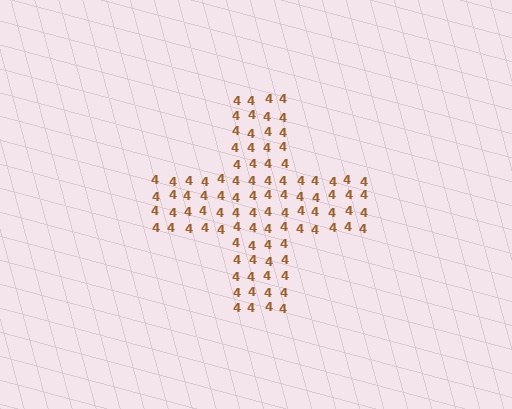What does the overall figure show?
The overall figure shows a cross.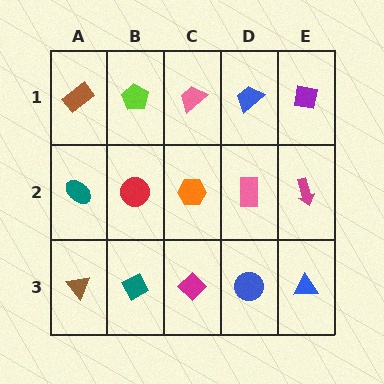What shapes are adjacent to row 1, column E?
A magenta arrow (row 2, column E), a blue trapezoid (row 1, column D).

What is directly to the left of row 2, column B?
A teal ellipse.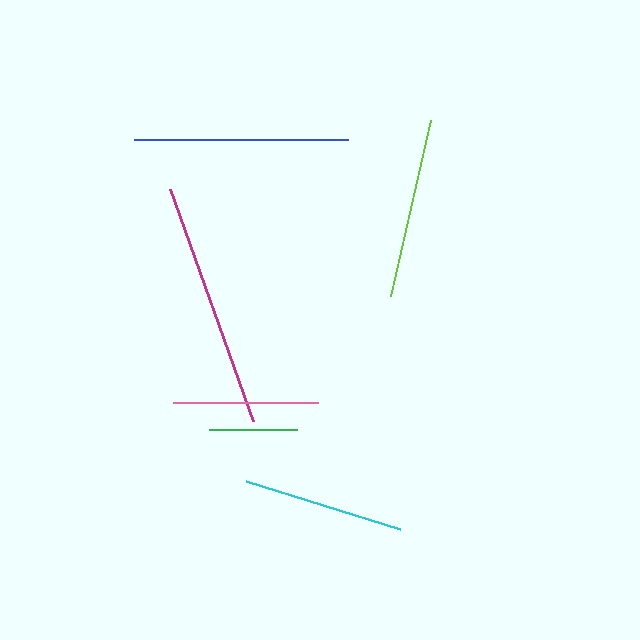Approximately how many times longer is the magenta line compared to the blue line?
The magenta line is approximately 1.2 times the length of the blue line.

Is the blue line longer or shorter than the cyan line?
The blue line is longer than the cyan line.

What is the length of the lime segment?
The lime segment is approximately 181 pixels long.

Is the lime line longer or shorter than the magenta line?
The magenta line is longer than the lime line.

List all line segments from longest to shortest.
From longest to shortest: magenta, blue, lime, cyan, pink, green.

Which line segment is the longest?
The magenta line is the longest at approximately 246 pixels.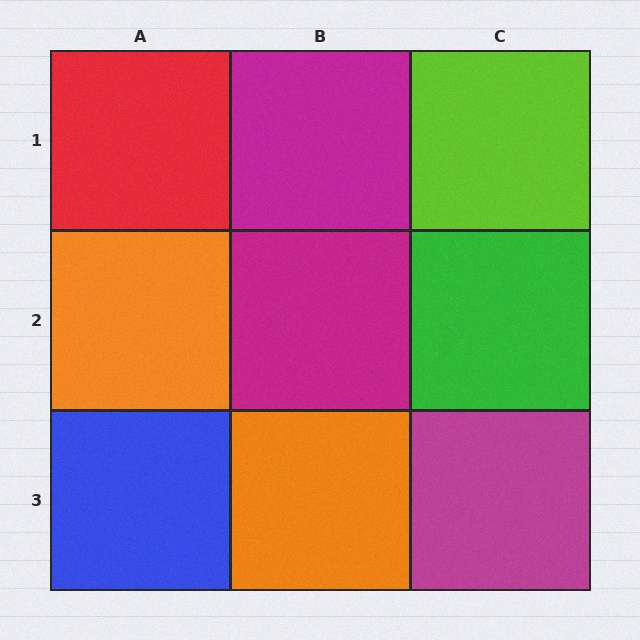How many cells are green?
1 cell is green.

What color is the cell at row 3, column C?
Magenta.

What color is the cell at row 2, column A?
Orange.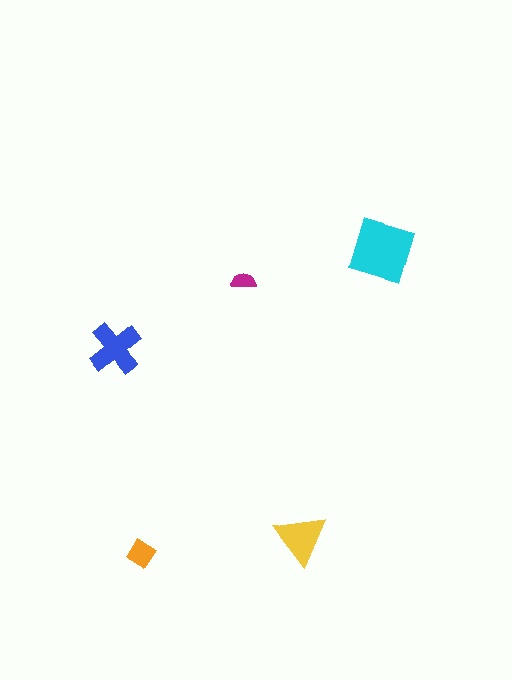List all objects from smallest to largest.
The magenta semicircle, the orange diamond, the yellow triangle, the blue cross, the cyan square.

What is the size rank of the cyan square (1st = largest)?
1st.